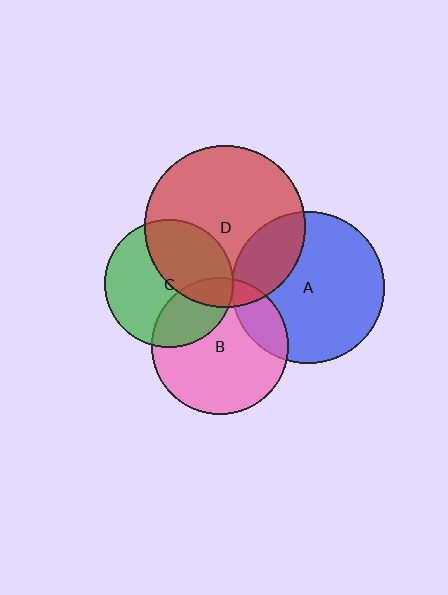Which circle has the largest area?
Circle D (red).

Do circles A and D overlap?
Yes.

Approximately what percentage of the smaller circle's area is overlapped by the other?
Approximately 25%.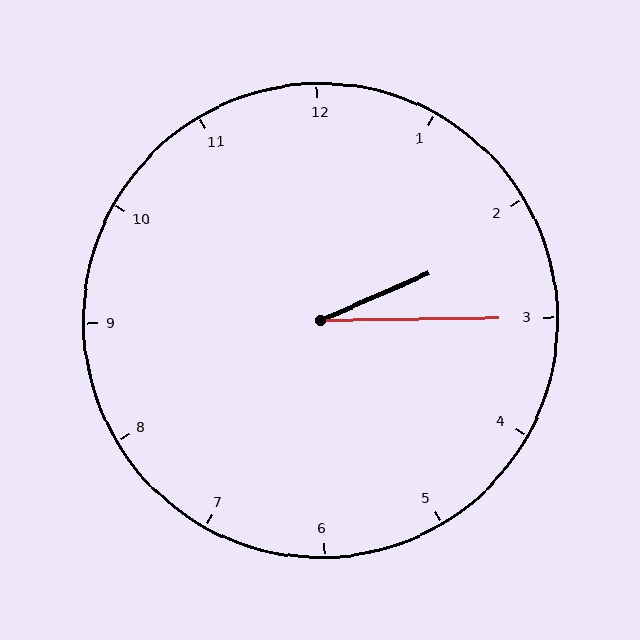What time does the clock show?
2:15.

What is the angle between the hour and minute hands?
Approximately 22 degrees.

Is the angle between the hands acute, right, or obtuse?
It is acute.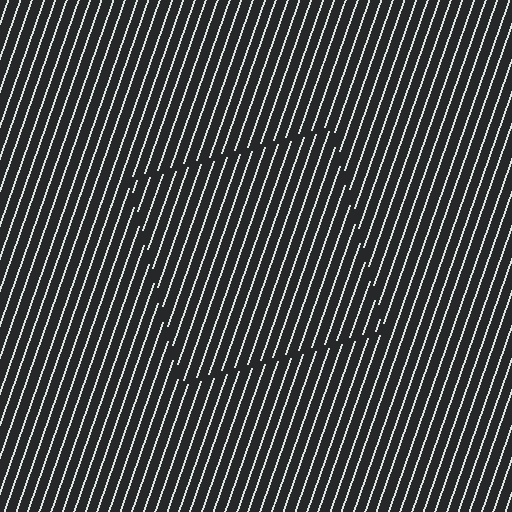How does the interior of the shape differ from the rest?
The interior of the shape contains the same grating, shifted by half a period — the contour is defined by the phase discontinuity where line-ends from the inner and outer gratings abut.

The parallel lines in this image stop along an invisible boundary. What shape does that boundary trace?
An illusory square. The interior of the shape contains the same grating, shifted by half a period — the contour is defined by the phase discontinuity where line-ends from the inner and outer gratings abut.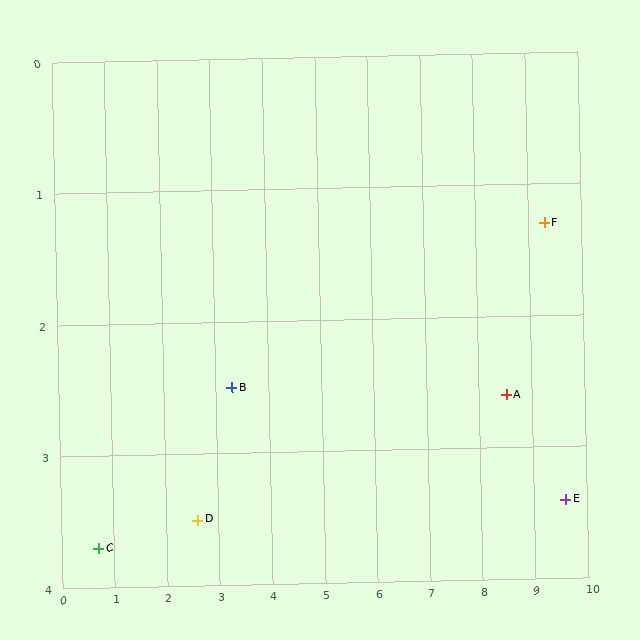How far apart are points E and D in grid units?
Points E and D are about 7.0 grid units apart.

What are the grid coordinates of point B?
Point B is at approximately (3.3, 2.5).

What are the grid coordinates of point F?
Point F is at approximately (9.3, 1.3).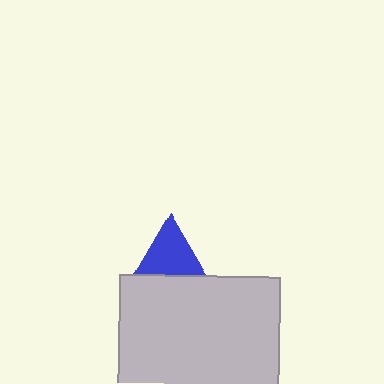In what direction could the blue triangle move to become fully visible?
The blue triangle could move up. That would shift it out from behind the light gray rectangle entirely.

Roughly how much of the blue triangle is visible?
About half of it is visible (roughly 60%).